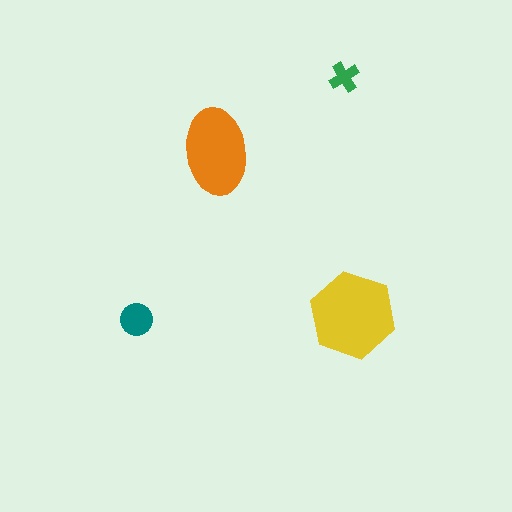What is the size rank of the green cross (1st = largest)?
4th.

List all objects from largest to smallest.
The yellow hexagon, the orange ellipse, the teal circle, the green cross.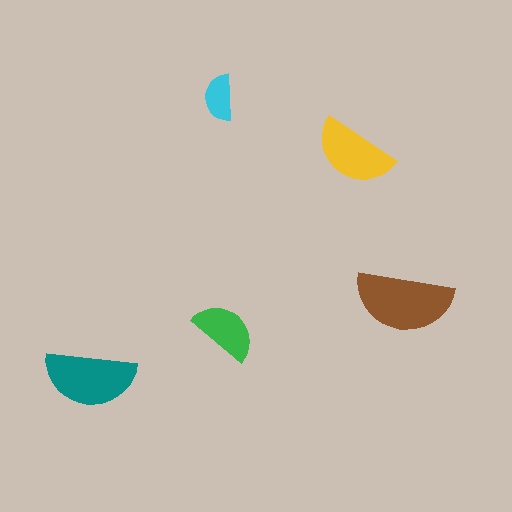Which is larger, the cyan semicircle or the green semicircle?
The green one.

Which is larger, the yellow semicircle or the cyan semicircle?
The yellow one.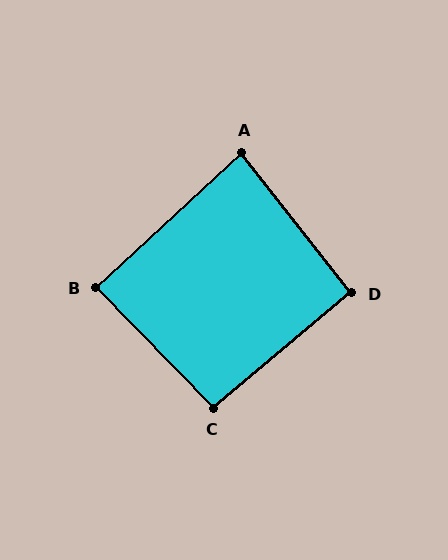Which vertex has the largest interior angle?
C, at approximately 94 degrees.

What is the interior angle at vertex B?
Approximately 88 degrees (approximately right).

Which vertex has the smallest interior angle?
A, at approximately 86 degrees.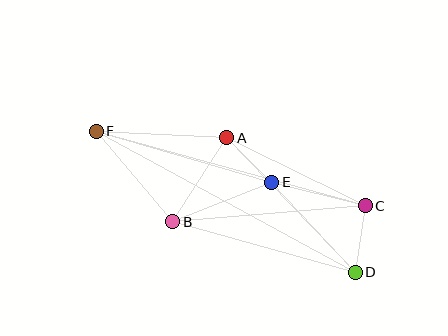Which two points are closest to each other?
Points A and E are closest to each other.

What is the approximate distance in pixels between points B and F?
The distance between B and F is approximately 119 pixels.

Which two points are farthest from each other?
Points D and F are farthest from each other.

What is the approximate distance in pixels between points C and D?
The distance between C and D is approximately 67 pixels.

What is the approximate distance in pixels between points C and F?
The distance between C and F is approximately 279 pixels.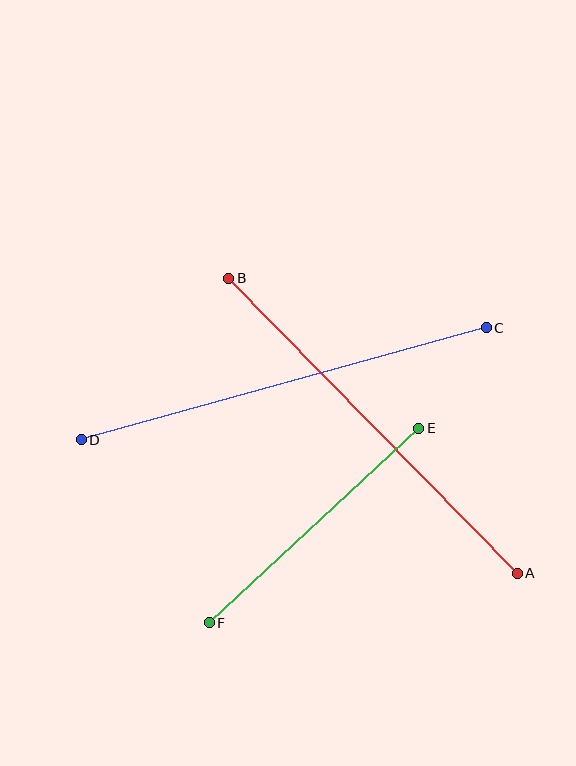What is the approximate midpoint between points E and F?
The midpoint is at approximately (314, 526) pixels.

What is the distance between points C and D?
The distance is approximately 421 pixels.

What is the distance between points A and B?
The distance is approximately 412 pixels.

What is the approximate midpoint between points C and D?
The midpoint is at approximately (284, 384) pixels.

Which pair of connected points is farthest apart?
Points C and D are farthest apart.